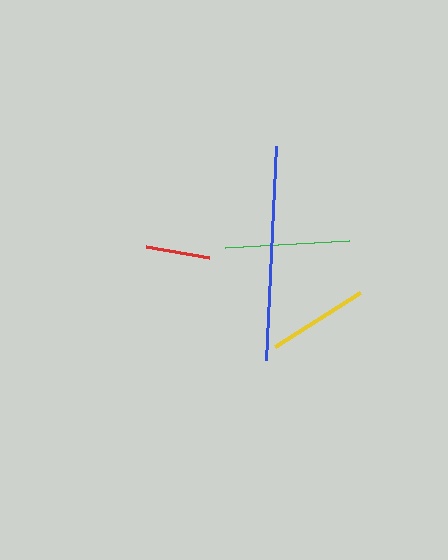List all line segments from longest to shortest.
From longest to shortest: blue, green, yellow, red.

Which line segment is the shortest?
The red line is the shortest at approximately 64 pixels.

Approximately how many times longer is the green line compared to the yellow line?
The green line is approximately 1.2 times the length of the yellow line.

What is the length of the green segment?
The green segment is approximately 124 pixels long.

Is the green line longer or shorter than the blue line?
The blue line is longer than the green line.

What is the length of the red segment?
The red segment is approximately 64 pixels long.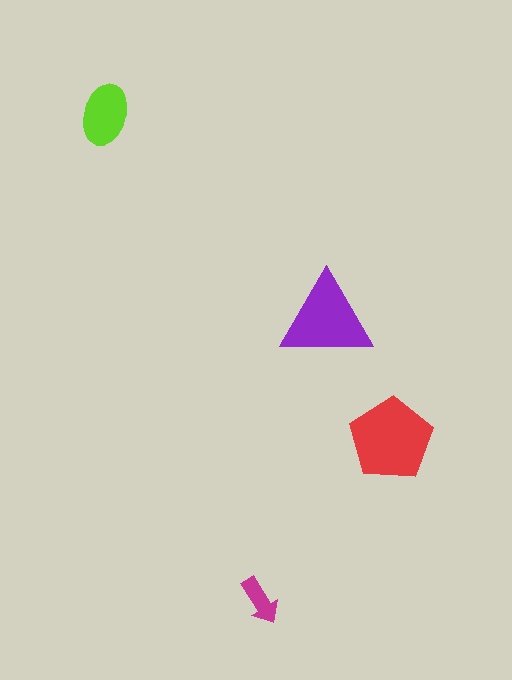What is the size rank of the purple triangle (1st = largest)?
2nd.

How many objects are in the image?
There are 4 objects in the image.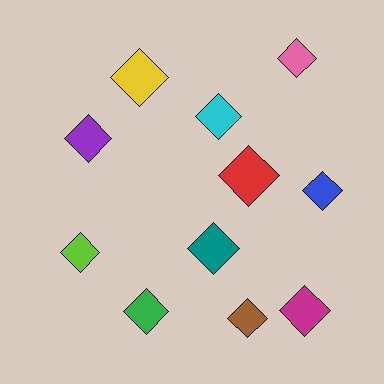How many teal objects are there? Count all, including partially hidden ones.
There is 1 teal object.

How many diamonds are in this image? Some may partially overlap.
There are 11 diamonds.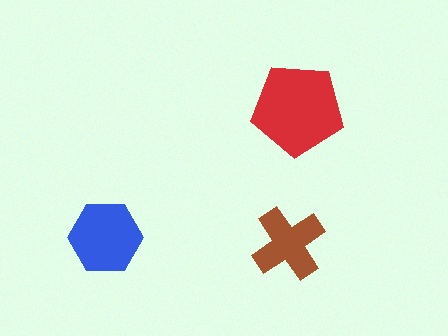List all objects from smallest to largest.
The brown cross, the blue hexagon, the red pentagon.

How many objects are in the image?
There are 3 objects in the image.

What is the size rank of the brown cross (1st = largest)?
3rd.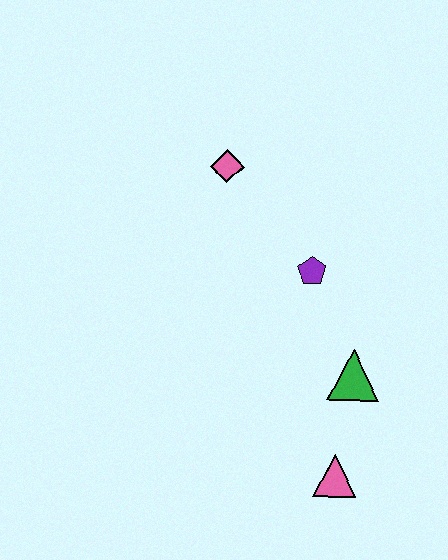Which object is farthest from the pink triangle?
The pink diamond is farthest from the pink triangle.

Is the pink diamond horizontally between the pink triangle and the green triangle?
No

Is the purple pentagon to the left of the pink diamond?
No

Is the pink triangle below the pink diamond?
Yes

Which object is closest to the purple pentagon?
The green triangle is closest to the purple pentagon.